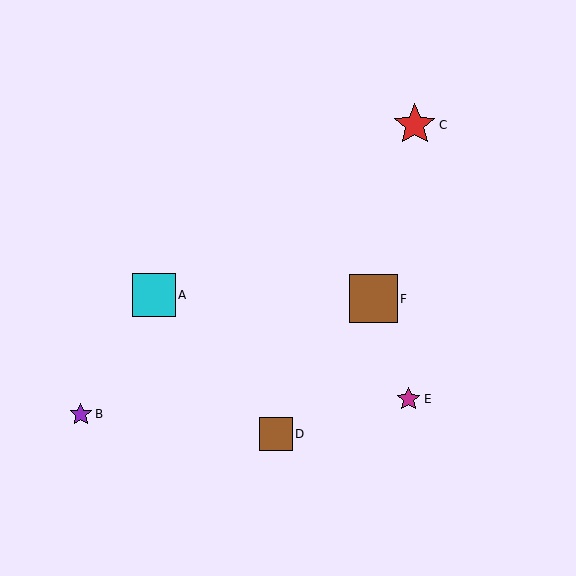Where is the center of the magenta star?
The center of the magenta star is at (409, 399).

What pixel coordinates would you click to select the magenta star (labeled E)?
Click at (409, 399) to select the magenta star E.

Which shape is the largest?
The brown square (labeled F) is the largest.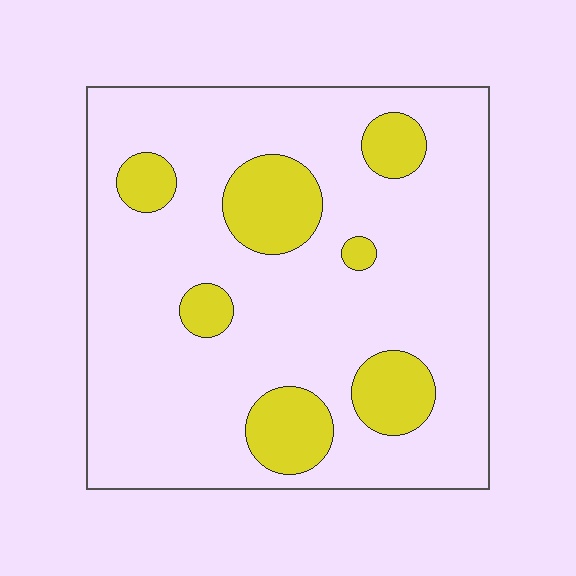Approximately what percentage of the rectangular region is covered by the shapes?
Approximately 20%.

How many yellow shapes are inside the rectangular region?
7.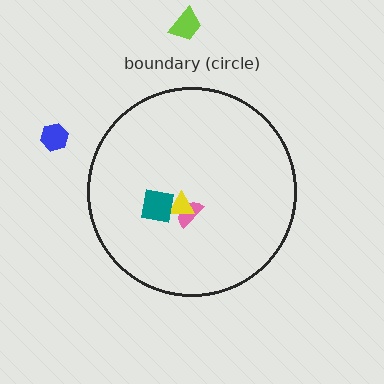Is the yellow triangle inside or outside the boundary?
Inside.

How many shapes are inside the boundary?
3 inside, 2 outside.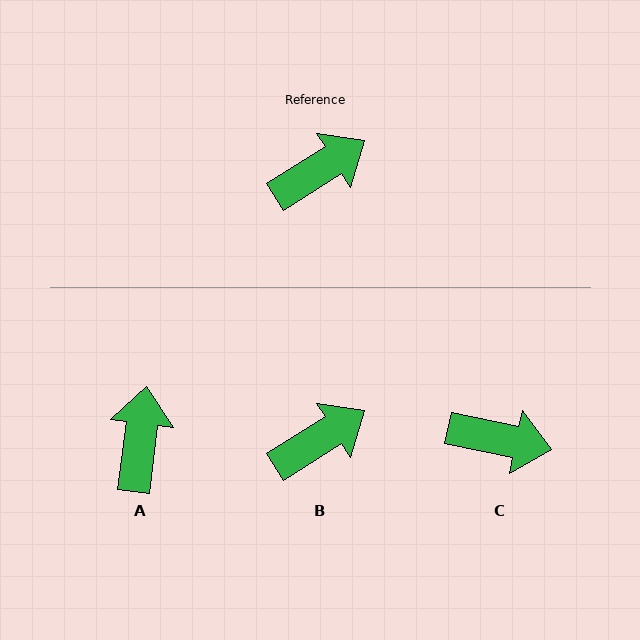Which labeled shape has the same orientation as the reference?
B.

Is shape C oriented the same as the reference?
No, it is off by about 44 degrees.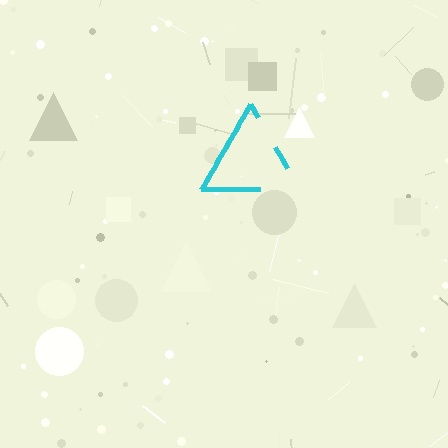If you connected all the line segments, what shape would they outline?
They would outline a triangle.